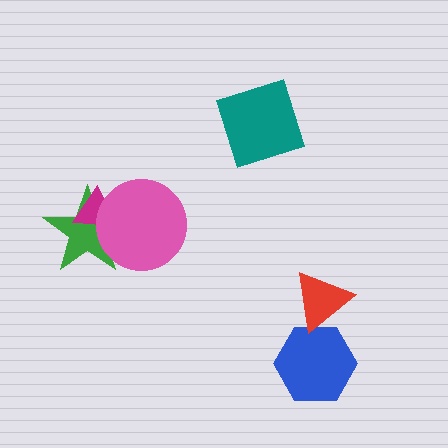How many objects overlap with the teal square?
0 objects overlap with the teal square.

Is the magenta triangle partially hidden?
Yes, it is partially covered by another shape.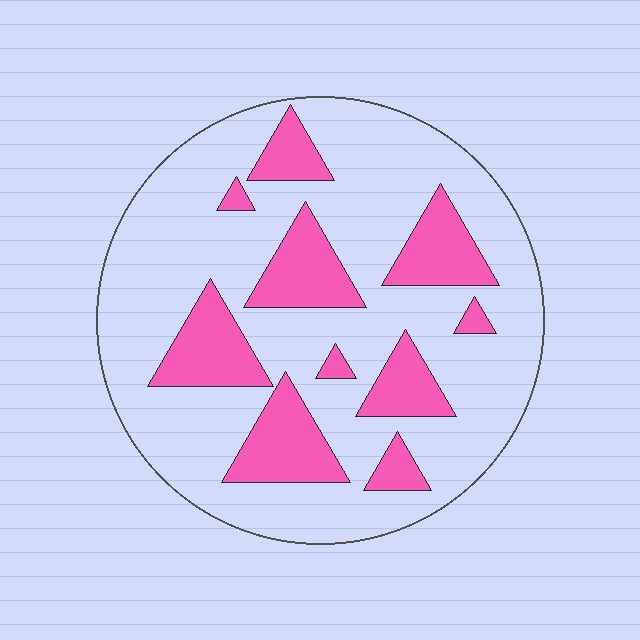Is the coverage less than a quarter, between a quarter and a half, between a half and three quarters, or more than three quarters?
Between a quarter and a half.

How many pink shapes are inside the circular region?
10.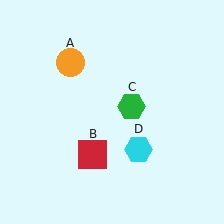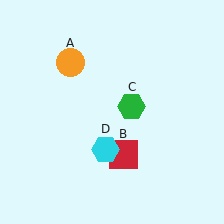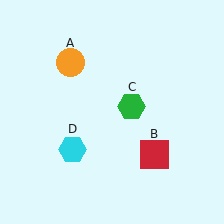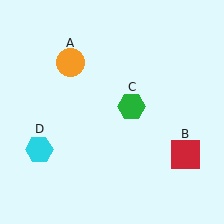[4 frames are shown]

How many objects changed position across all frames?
2 objects changed position: red square (object B), cyan hexagon (object D).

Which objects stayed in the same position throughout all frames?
Orange circle (object A) and green hexagon (object C) remained stationary.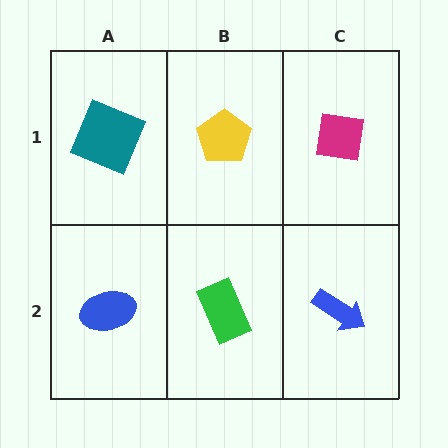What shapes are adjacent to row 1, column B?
A green rectangle (row 2, column B), a teal square (row 1, column A), a magenta square (row 1, column C).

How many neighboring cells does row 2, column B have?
3.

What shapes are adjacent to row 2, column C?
A magenta square (row 1, column C), a green rectangle (row 2, column B).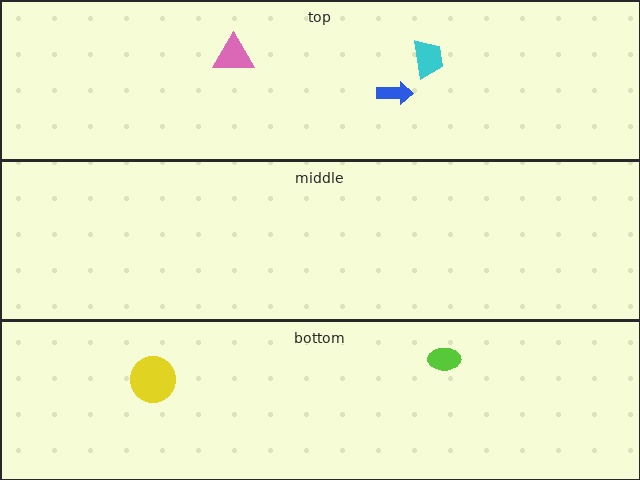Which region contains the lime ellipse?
The bottom region.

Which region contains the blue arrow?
The top region.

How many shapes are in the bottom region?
2.